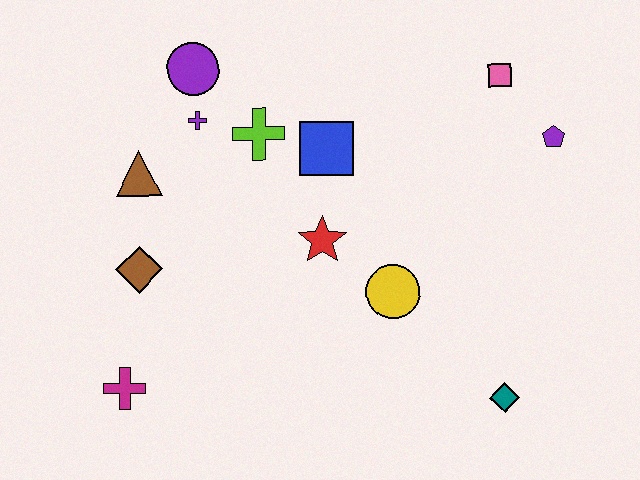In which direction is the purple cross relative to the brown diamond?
The purple cross is above the brown diamond.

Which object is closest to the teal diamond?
The yellow circle is closest to the teal diamond.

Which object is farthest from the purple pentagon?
The magenta cross is farthest from the purple pentagon.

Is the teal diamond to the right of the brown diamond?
Yes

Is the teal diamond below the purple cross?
Yes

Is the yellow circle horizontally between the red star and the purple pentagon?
Yes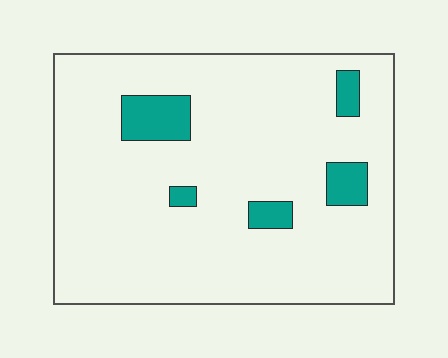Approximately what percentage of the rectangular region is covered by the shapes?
Approximately 10%.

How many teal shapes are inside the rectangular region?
5.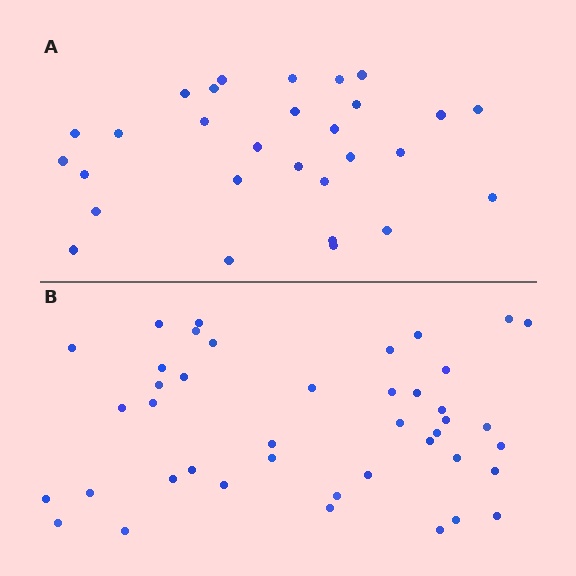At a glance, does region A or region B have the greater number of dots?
Region B (the bottom region) has more dots.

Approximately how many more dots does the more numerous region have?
Region B has approximately 15 more dots than region A.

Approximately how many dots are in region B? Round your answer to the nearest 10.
About 40 dots. (The exact count is 42, which rounds to 40.)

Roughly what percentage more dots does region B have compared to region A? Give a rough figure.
About 45% more.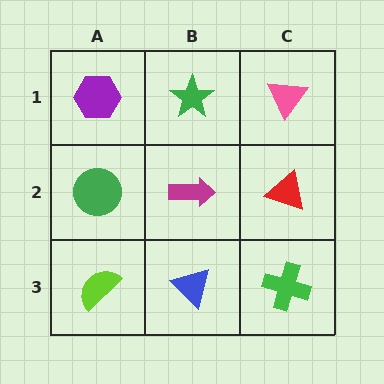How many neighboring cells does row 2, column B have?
4.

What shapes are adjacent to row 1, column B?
A magenta arrow (row 2, column B), a purple hexagon (row 1, column A), a pink triangle (row 1, column C).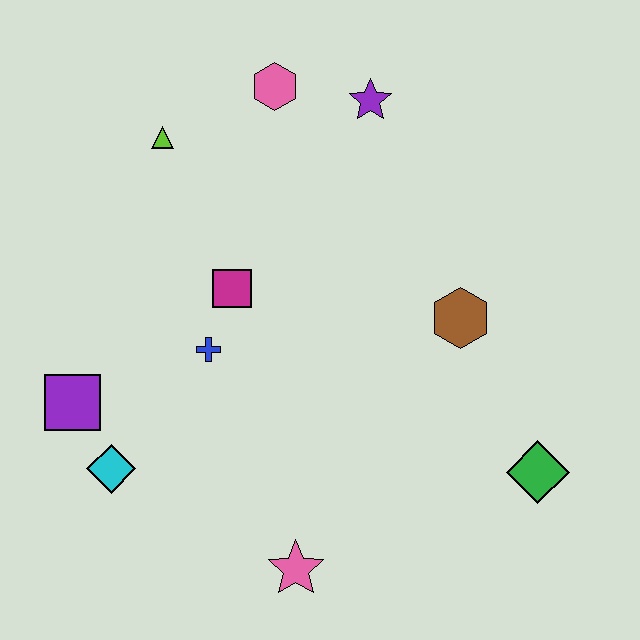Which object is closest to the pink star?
The cyan diamond is closest to the pink star.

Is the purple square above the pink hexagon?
No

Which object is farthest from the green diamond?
The lime triangle is farthest from the green diamond.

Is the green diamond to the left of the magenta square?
No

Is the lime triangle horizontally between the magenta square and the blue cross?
No